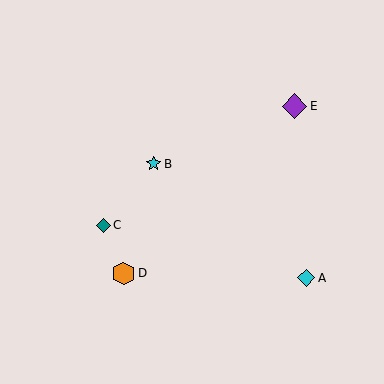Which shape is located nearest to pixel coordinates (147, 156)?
The cyan star (labeled B) at (154, 164) is nearest to that location.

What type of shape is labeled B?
Shape B is a cyan star.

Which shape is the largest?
The purple diamond (labeled E) is the largest.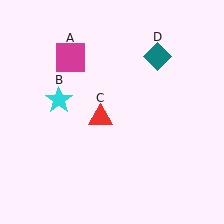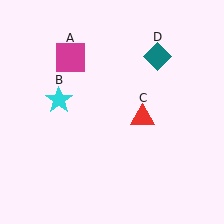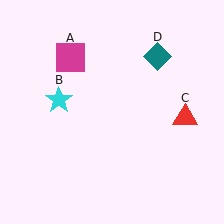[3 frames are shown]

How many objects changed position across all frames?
1 object changed position: red triangle (object C).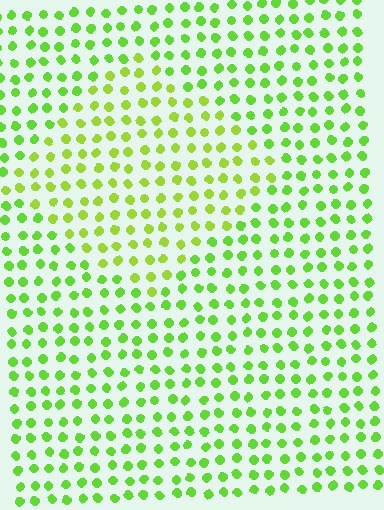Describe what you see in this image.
The image is filled with small lime elements in a uniform arrangement. A diamond-shaped region is visible where the elements are tinted to a slightly different hue, forming a subtle color boundary.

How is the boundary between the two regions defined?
The boundary is defined purely by a slight shift in hue (about 21 degrees). Spacing, size, and orientation are identical on both sides.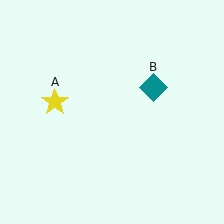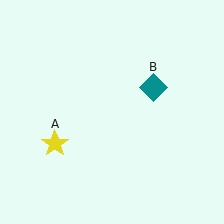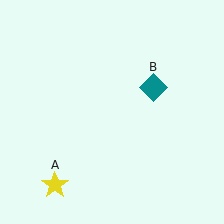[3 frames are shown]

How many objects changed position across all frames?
1 object changed position: yellow star (object A).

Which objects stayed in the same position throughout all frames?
Teal diamond (object B) remained stationary.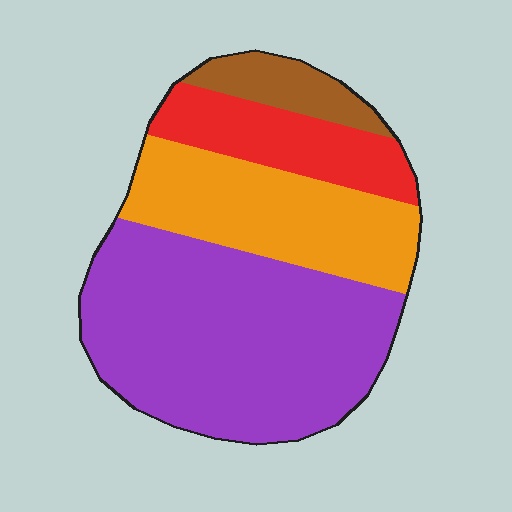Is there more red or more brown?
Red.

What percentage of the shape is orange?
Orange covers around 25% of the shape.